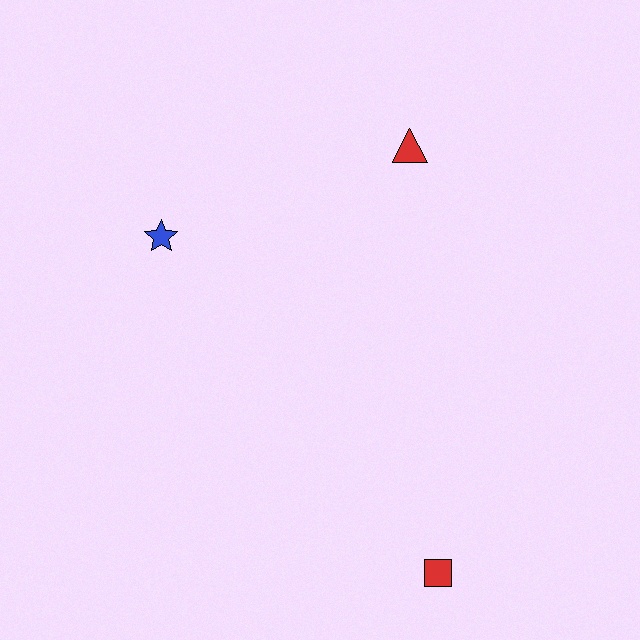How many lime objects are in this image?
There are no lime objects.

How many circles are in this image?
There are no circles.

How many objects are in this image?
There are 3 objects.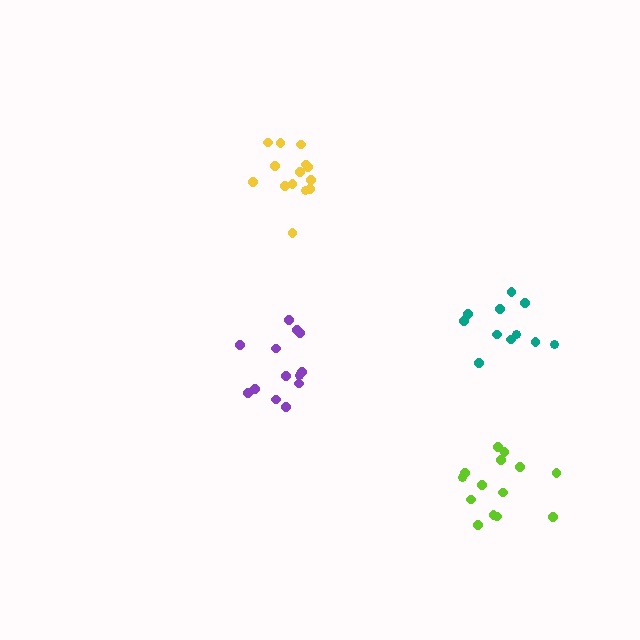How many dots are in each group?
Group 1: 14 dots, Group 2: 14 dots, Group 3: 13 dots, Group 4: 11 dots (52 total).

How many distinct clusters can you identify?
There are 4 distinct clusters.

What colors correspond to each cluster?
The clusters are colored: yellow, lime, purple, teal.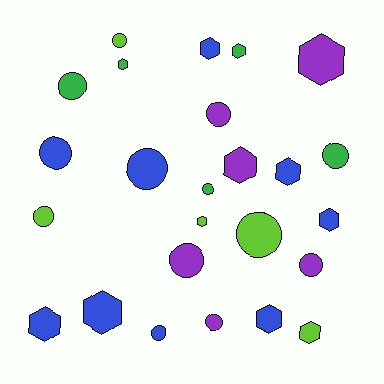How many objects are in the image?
There are 25 objects.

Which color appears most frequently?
Blue, with 9 objects.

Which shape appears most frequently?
Circle, with 13 objects.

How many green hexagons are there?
There are 2 green hexagons.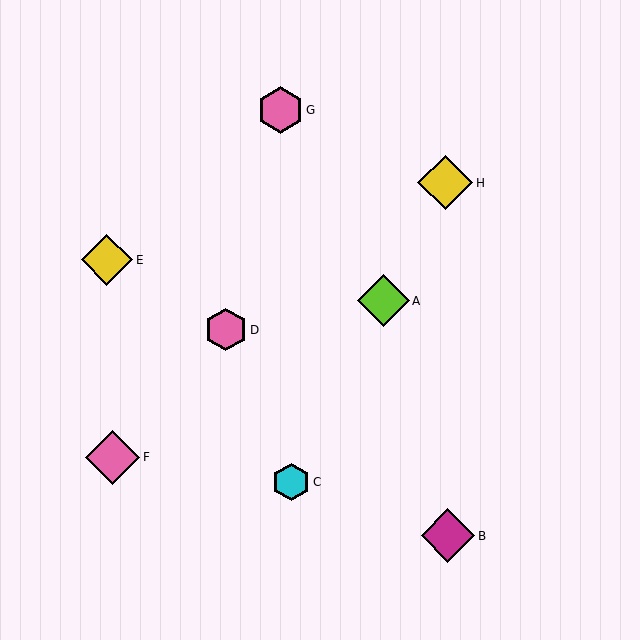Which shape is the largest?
The yellow diamond (labeled H) is the largest.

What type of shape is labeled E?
Shape E is a yellow diamond.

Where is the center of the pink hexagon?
The center of the pink hexagon is at (280, 110).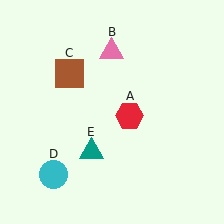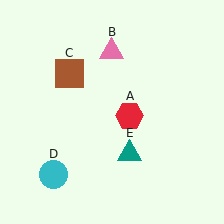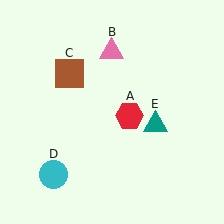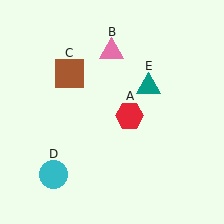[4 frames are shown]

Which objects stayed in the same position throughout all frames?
Red hexagon (object A) and pink triangle (object B) and brown square (object C) and cyan circle (object D) remained stationary.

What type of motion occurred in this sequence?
The teal triangle (object E) rotated counterclockwise around the center of the scene.